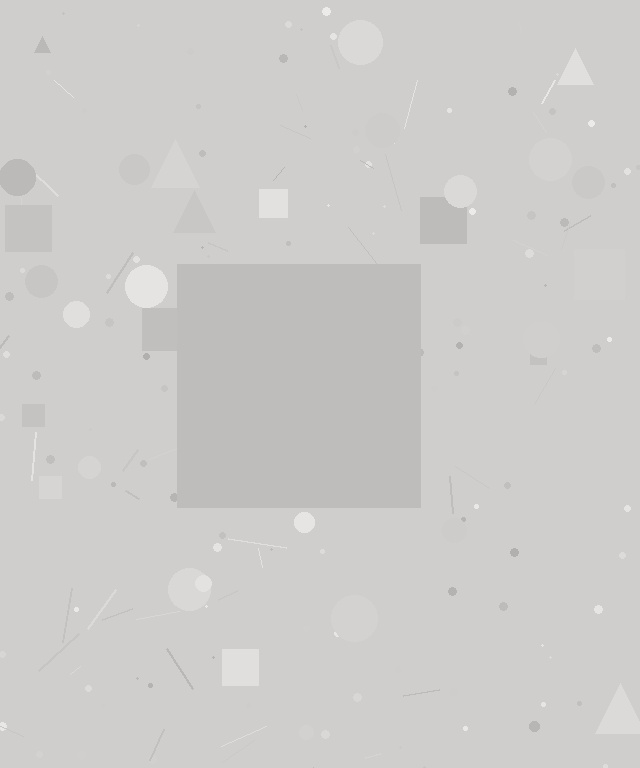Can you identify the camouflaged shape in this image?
The camouflaged shape is a square.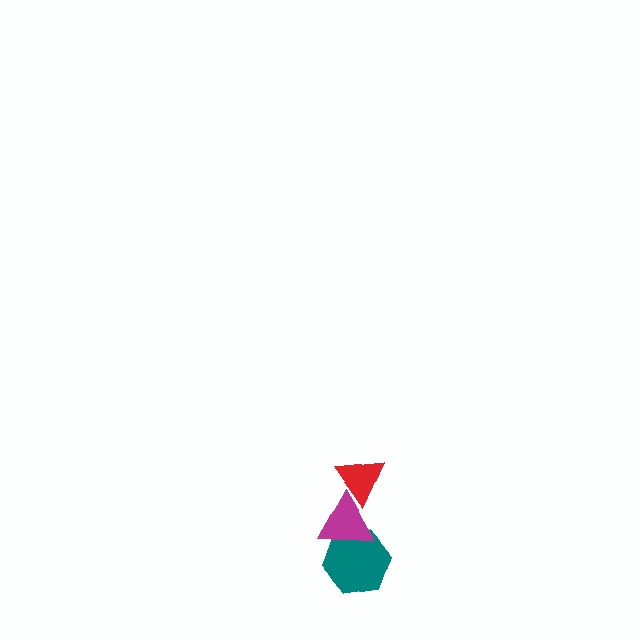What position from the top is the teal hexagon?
The teal hexagon is 3rd from the top.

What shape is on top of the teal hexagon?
The magenta triangle is on top of the teal hexagon.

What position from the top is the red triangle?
The red triangle is 1st from the top.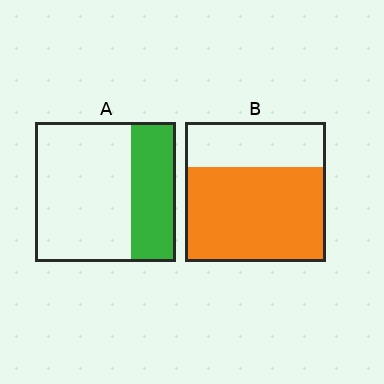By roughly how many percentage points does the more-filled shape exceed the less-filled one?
By roughly 35 percentage points (B over A).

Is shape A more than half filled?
No.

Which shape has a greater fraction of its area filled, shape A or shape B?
Shape B.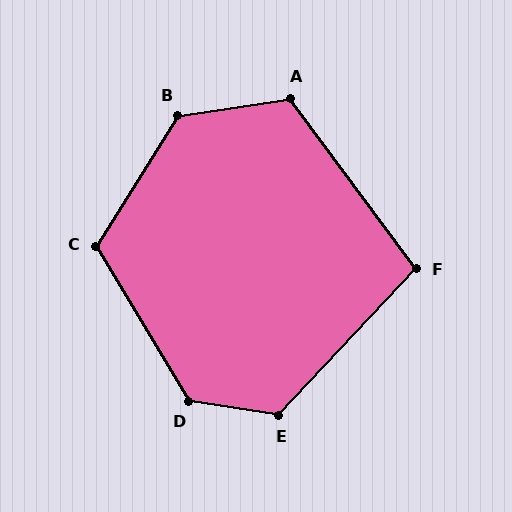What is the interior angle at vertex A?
Approximately 118 degrees (obtuse).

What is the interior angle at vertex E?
Approximately 125 degrees (obtuse).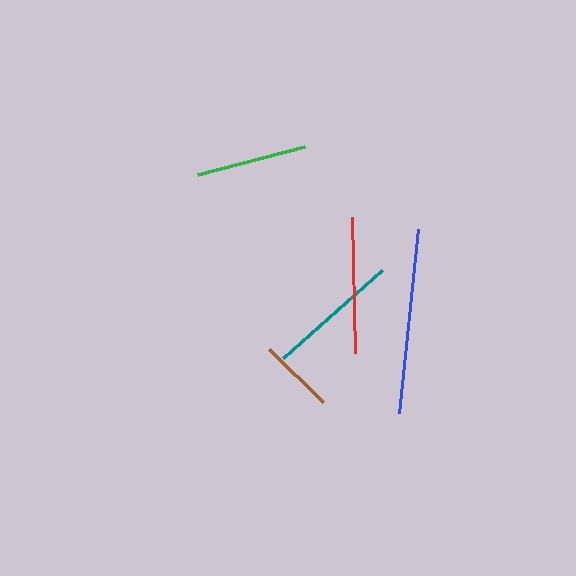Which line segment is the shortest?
The brown line is the shortest at approximately 76 pixels.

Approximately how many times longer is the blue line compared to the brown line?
The blue line is approximately 2.4 times the length of the brown line.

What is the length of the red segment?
The red segment is approximately 137 pixels long.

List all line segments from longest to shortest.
From longest to shortest: blue, red, teal, green, brown.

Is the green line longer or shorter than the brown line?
The green line is longer than the brown line.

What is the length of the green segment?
The green segment is approximately 110 pixels long.